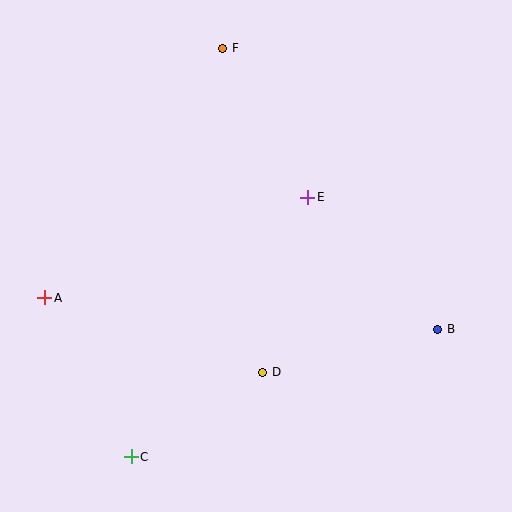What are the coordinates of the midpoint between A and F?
The midpoint between A and F is at (134, 173).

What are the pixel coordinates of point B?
Point B is at (438, 329).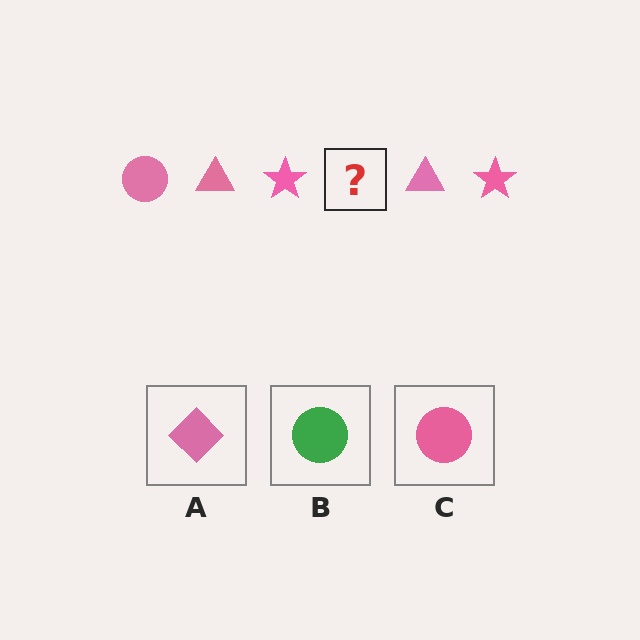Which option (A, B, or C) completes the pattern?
C.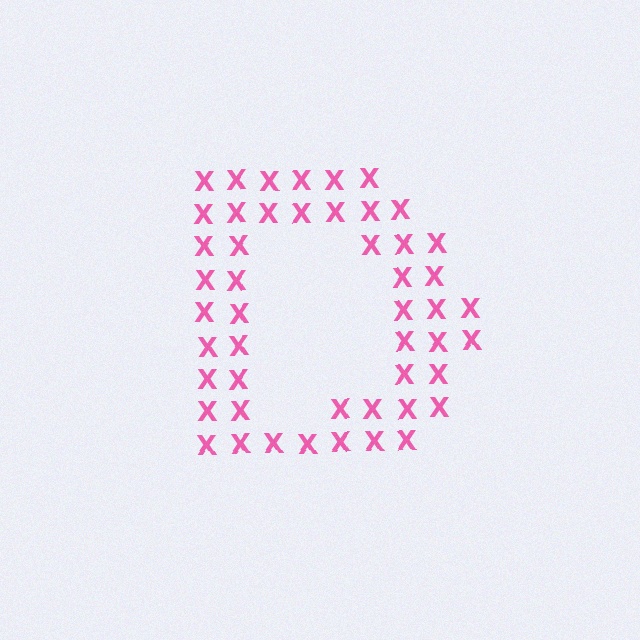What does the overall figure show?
The overall figure shows the letter D.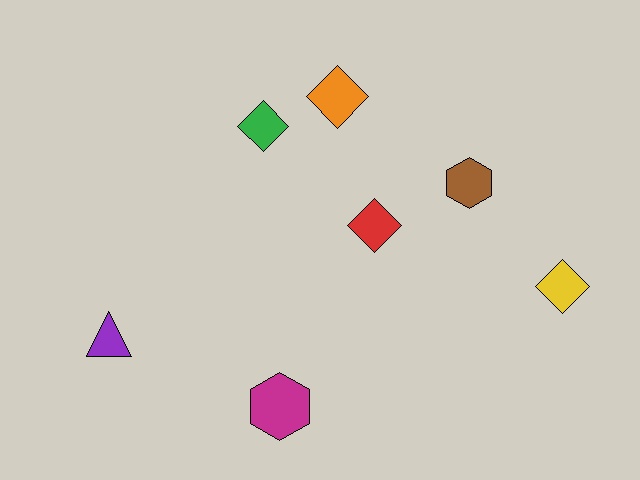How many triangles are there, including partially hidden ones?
There is 1 triangle.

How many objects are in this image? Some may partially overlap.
There are 7 objects.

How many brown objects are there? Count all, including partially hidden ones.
There is 1 brown object.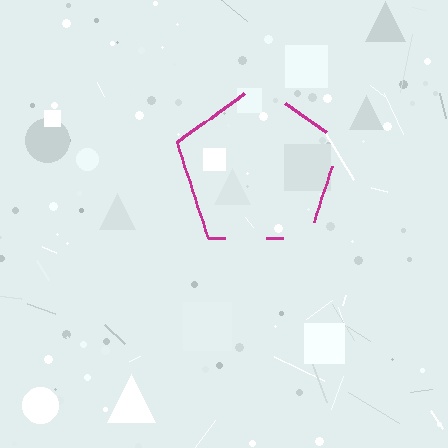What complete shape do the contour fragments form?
The contour fragments form a pentagon.